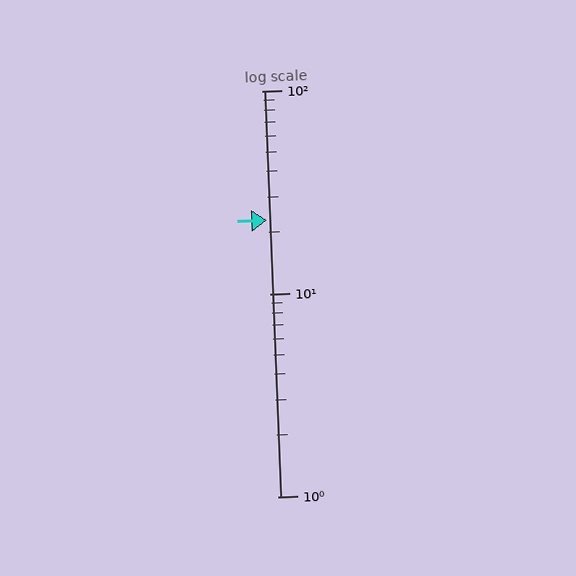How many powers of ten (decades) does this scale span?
The scale spans 2 decades, from 1 to 100.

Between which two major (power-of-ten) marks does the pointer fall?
The pointer is between 10 and 100.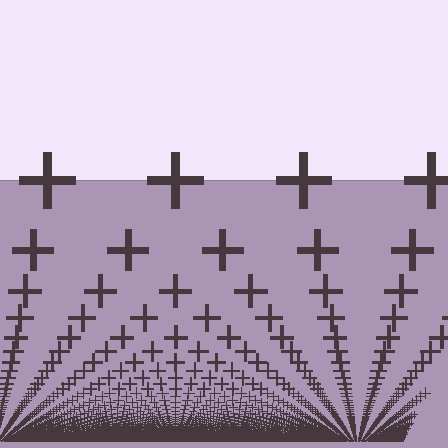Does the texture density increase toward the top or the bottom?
Density increases toward the bottom.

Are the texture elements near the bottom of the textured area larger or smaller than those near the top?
Smaller. The gradient is inverted — elements near the bottom are smaller and denser.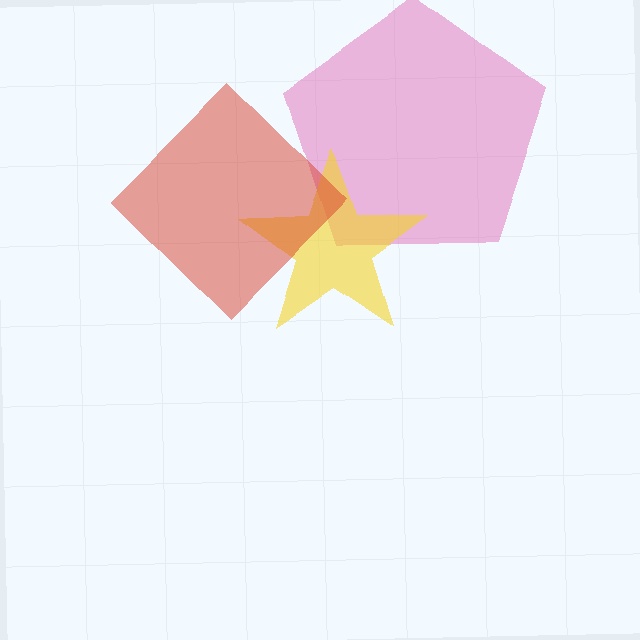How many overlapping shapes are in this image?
There are 3 overlapping shapes in the image.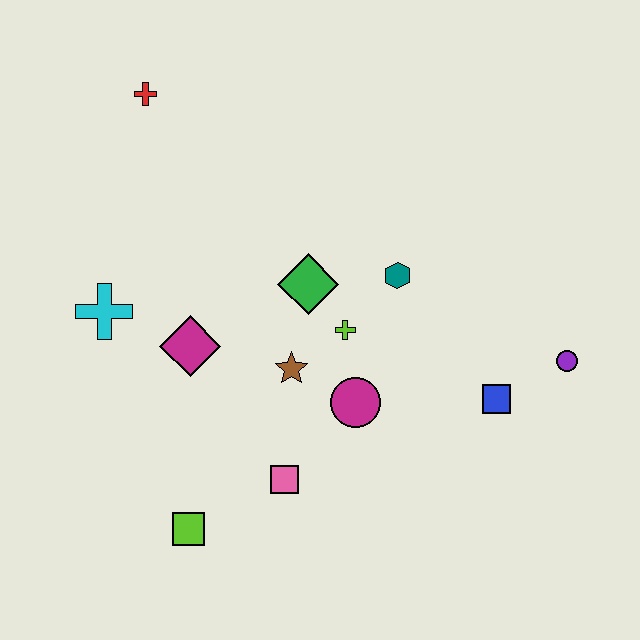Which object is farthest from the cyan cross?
The purple circle is farthest from the cyan cross.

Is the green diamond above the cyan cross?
Yes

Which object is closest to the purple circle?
The blue square is closest to the purple circle.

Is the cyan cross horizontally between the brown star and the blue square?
No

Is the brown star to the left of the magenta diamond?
No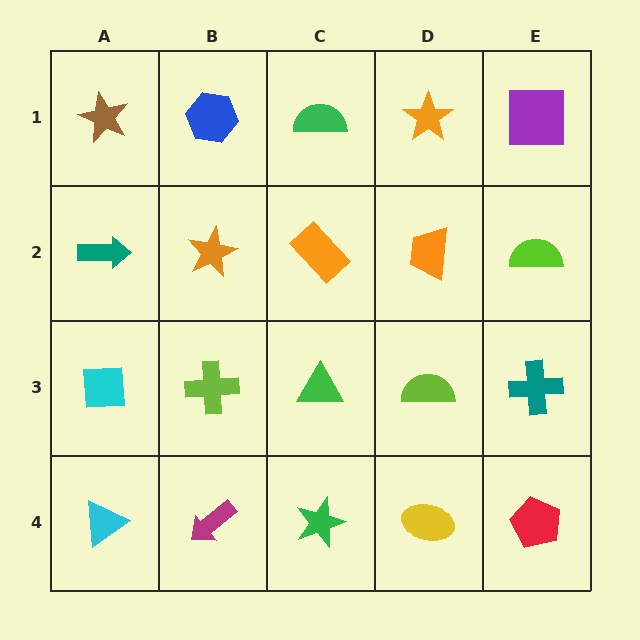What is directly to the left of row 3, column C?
A lime cross.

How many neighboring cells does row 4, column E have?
2.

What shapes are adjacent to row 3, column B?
An orange star (row 2, column B), a magenta arrow (row 4, column B), a cyan square (row 3, column A), a green triangle (row 3, column C).